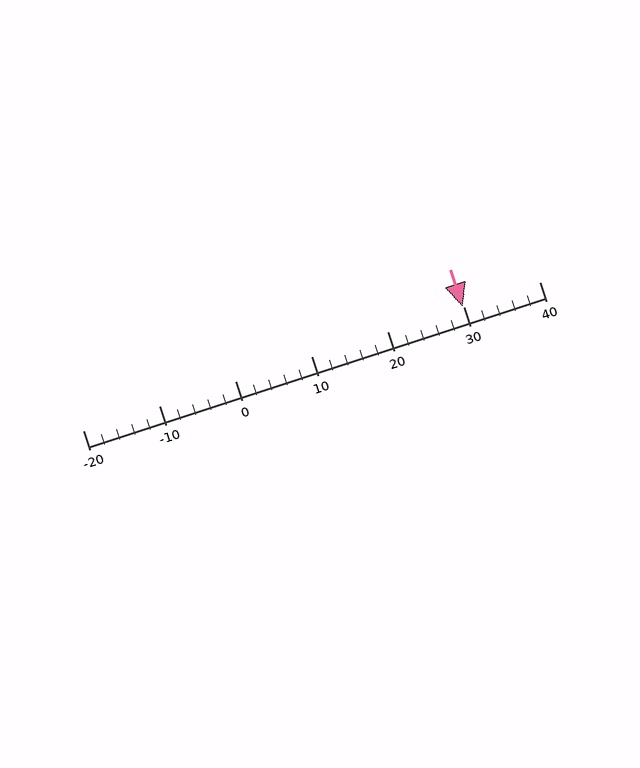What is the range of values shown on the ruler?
The ruler shows values from -20 to 40.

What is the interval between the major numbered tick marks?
The major tick marks are spaced 10 units apart.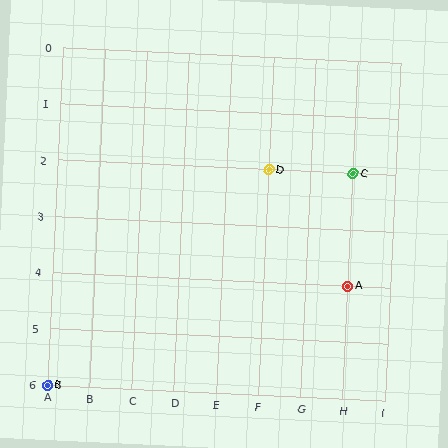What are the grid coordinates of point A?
Point A is at grid coordinates (H, 4).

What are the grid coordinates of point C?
Point C is at grid coordinates (H, 2).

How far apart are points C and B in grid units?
Points C and B are 7 columns and 4 rows apart (about 8.1 grid units diagonally).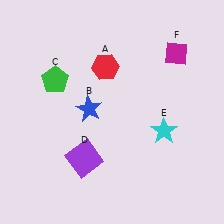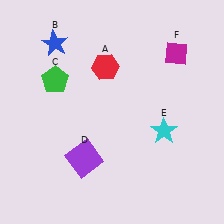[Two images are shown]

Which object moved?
The blue star (B) moved up.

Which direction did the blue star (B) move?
The blue star (B) moved up.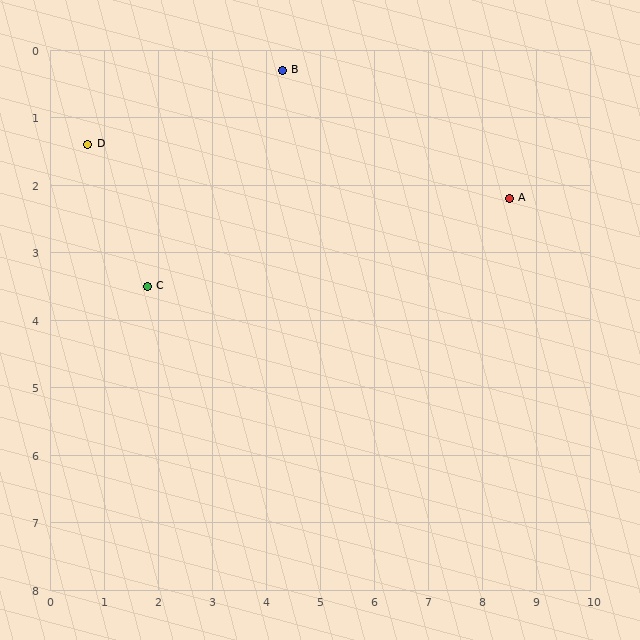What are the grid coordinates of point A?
Point A is at approximately (8.5, 2.2).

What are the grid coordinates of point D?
Point D is at approximately (0.7, 1.4).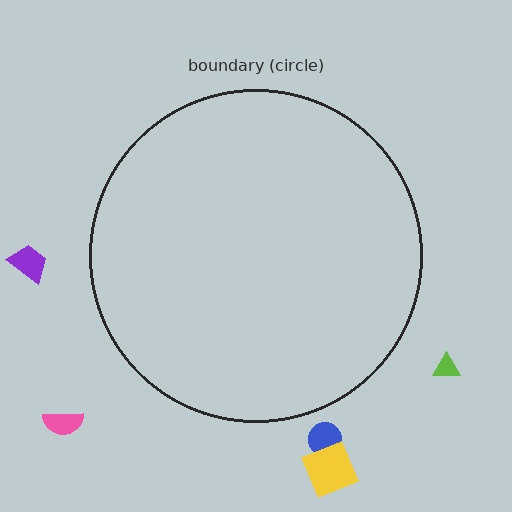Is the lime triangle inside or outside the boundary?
Outside.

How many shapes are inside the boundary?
0 inside, 5 outside.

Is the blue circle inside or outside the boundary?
Outside.